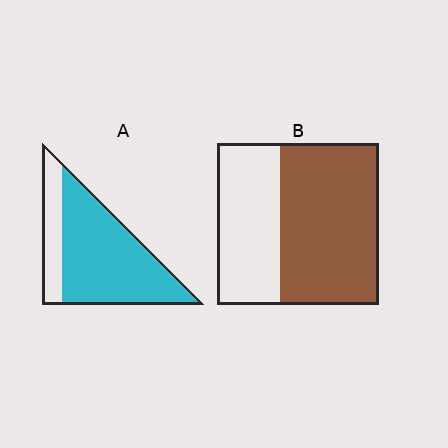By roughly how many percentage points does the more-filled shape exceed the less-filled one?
By roughly 15 percentage points (A over B).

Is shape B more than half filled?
Yes.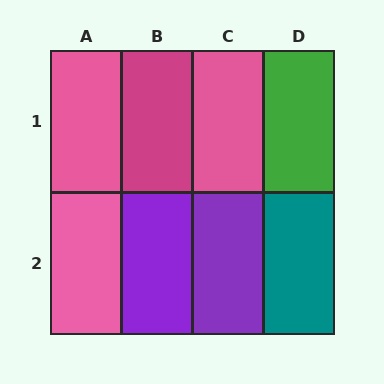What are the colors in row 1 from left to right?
Pink, magenta, pink, green.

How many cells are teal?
1 cell is teal.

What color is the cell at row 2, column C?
Purple.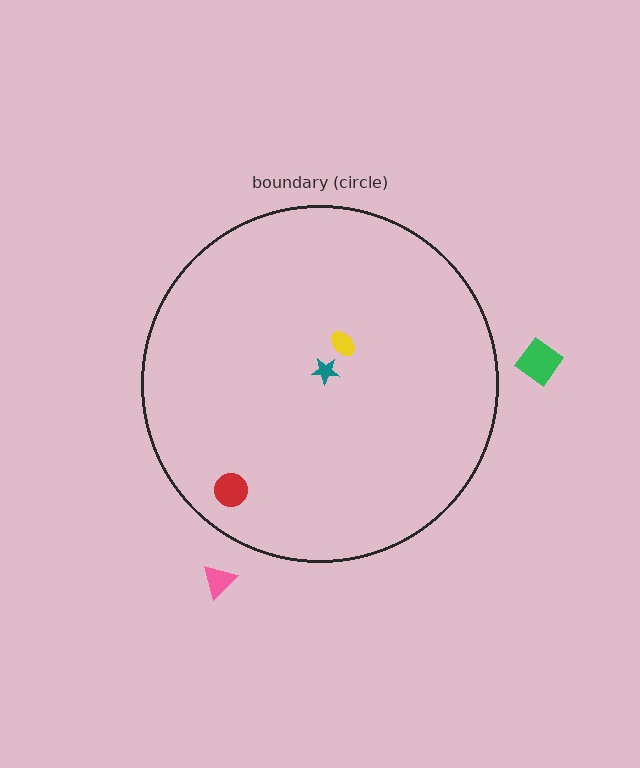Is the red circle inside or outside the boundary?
Inside.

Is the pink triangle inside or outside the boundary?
Outside.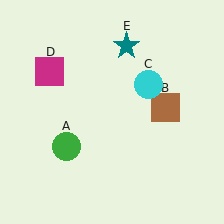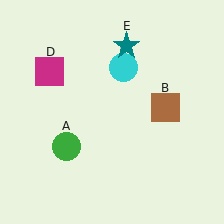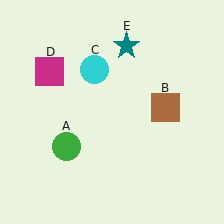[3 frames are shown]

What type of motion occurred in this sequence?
The cyan circle (object C) rotated counterclockwise around the center of the scene.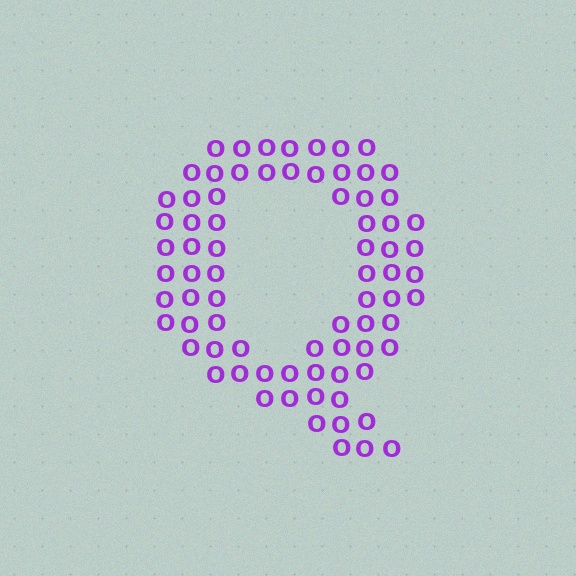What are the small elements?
The small elements are letter O's.